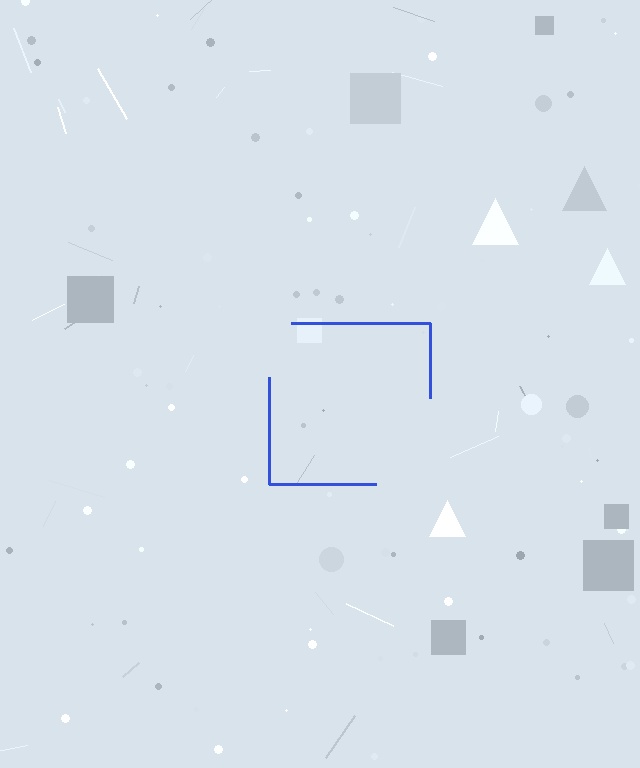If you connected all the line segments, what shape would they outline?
They would outline a square.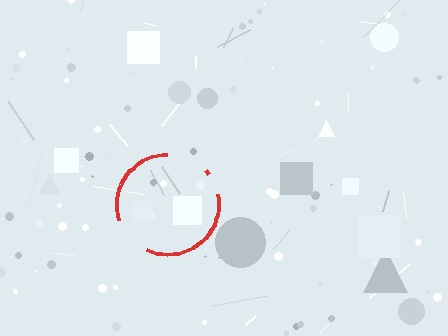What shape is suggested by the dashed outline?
The dashed outline suggests a circle.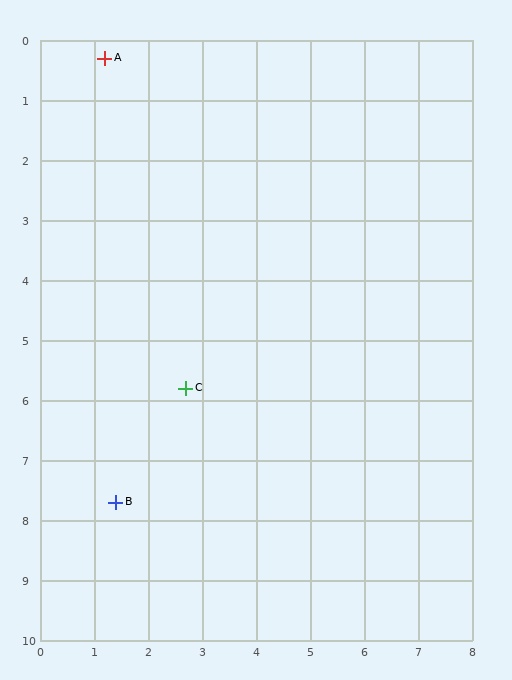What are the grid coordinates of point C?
Point C is at approximately (2.7, 5.8).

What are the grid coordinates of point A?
Point A is at approximately (1.2, 0.3).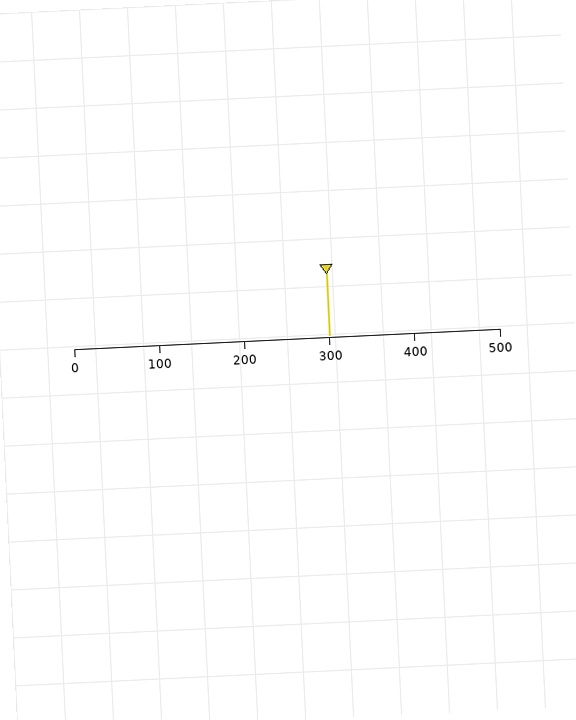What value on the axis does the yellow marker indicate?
The marker indicates approximately 300.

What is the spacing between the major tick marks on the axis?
The major ticks are spaced 100 apart.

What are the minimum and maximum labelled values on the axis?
The axis runs from 0 to 500.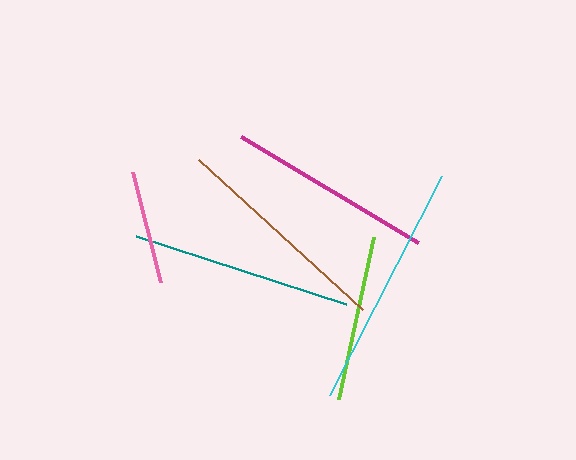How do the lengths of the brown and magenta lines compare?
The brown and magenta lines are approximately the same length.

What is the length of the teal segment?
The teal segment is approximately 221 pixels long.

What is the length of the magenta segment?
The magenta segment is approximately 205 pixels long.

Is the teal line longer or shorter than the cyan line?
The cyan line is longer than the teal line.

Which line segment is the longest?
The cyan line is the longest at approximately 246 pixels.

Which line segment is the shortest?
The pink line is the shortest at approximately 113 pixels.